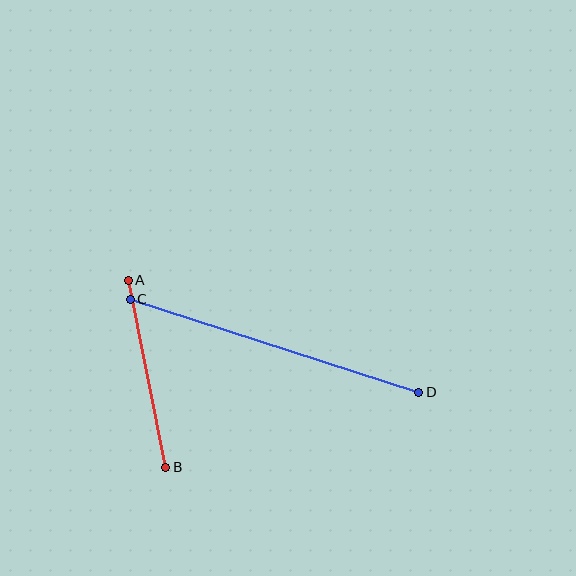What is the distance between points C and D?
The distance is approximately 303 pixels.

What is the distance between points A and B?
The distance is approximately 191 pixels.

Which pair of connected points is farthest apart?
Points C and D are farthest apart.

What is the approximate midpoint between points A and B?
The midpoint is at approximately (147, 374) pixels.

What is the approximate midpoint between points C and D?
The midpoint is at approximately (275, 346) pixels.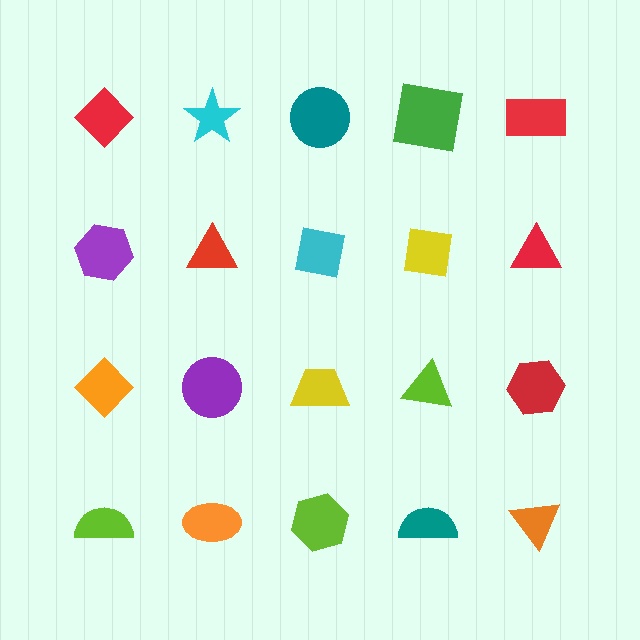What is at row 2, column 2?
A red triangle.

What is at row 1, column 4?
A green square.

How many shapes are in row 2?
5 shapes.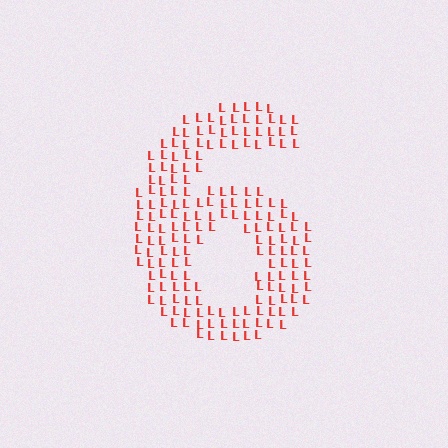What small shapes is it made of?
It is made of small letter L's.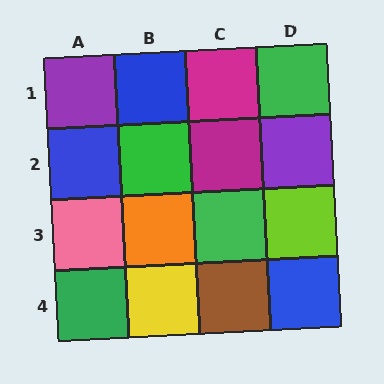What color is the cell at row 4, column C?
Brown.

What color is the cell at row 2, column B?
Green.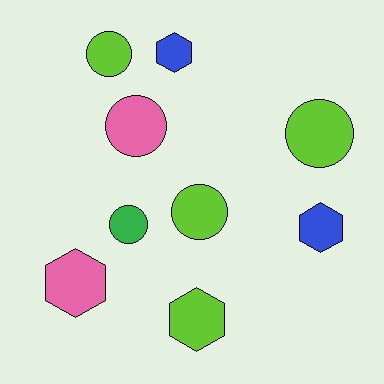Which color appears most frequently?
Lime, with 4 objects.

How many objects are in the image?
There are 9 objects.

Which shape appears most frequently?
Circle, with 5 objects.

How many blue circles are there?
There are no blue circles.